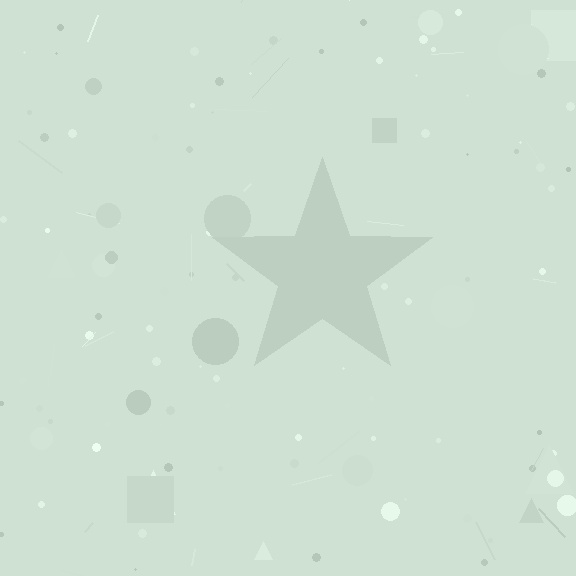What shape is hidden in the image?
A star is hidden in the image.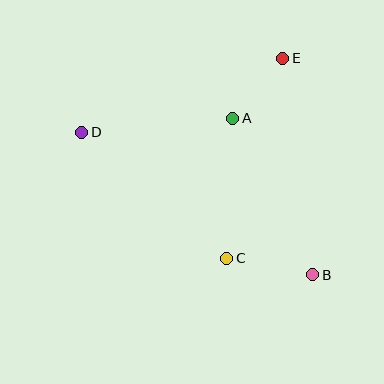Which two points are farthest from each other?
Points B and D are farthest from each other.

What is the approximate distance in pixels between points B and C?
The distance between B and C is approximately 88 pixels.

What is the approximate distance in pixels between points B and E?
The distance between B and E is approximately 219 pixels.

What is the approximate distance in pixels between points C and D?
The distance between C and D is approximately 192 pixels.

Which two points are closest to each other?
Points A and E are closest to each other.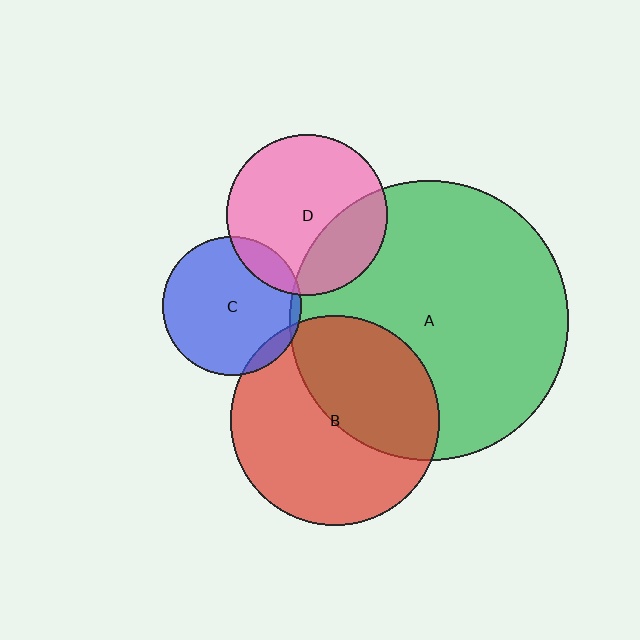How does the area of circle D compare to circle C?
Approximately 1.3 times.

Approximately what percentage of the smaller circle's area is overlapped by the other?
Approximately 5%.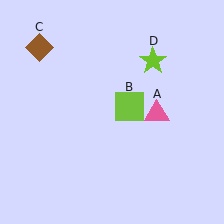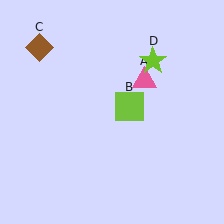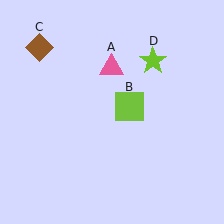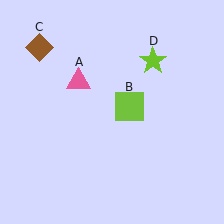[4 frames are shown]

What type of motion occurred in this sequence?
The pink triangle (object A) rotated counterclockwise around the center of the scene.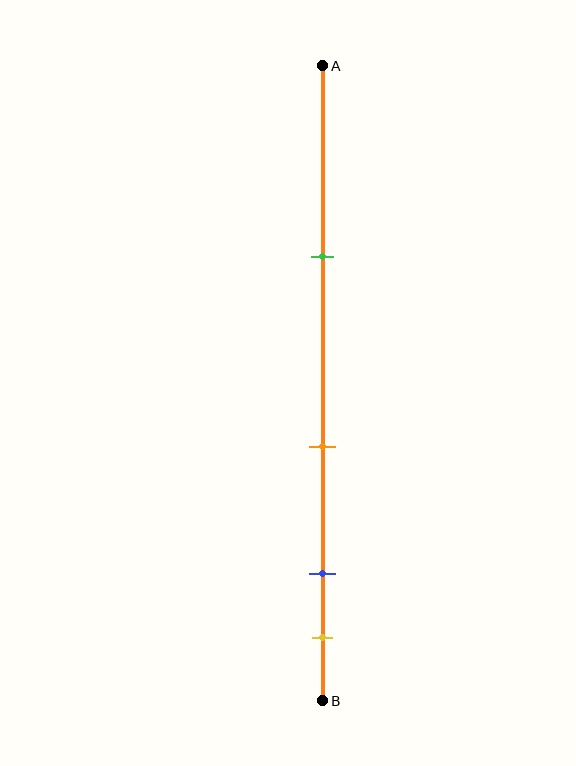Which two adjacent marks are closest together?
The blue and yellow marks are the closest adjacent pair.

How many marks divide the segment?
There are 4 marks dividing the segment.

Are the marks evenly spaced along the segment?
No, the marks are not evenly spaced.